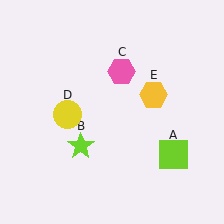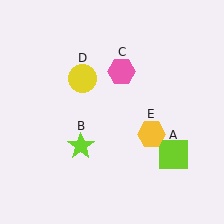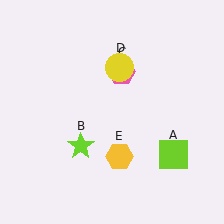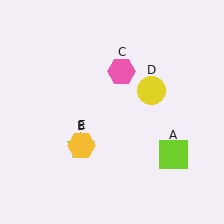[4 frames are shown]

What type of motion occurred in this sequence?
The yellow circle (object D), yellow hexagon (object E) rotated clockwise around the center of the scene.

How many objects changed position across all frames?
2 objects changed position: yellow circle (object D), yellow hexagon (object E).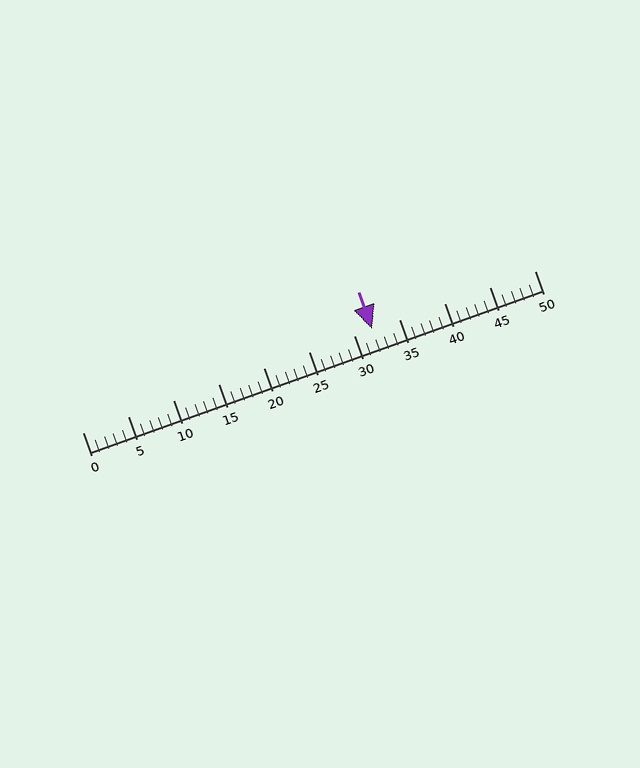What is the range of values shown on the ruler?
The ruler shows values from 0 to 50.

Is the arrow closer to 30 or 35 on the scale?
The arrow is closer to 30.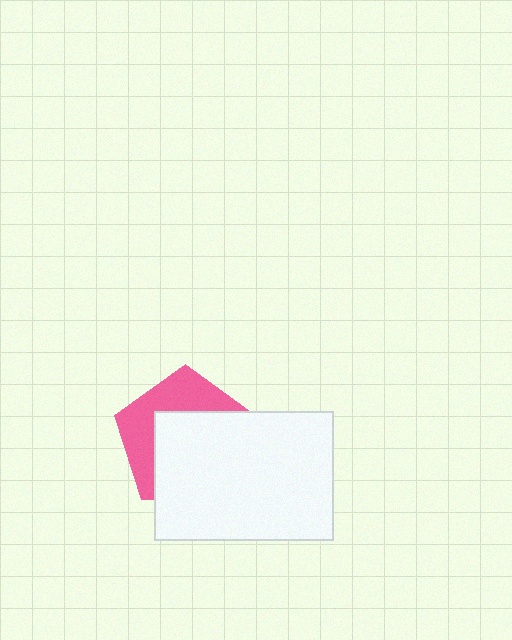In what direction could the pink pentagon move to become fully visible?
The pink pentagon could move toward the upper-left. That would shift it out from behind the white rectangle entirely.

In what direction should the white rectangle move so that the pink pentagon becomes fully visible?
The white rectangle should move toward the lower-right. That is the shortest direction to clear the overlap and leave the pink pentagon fully visible.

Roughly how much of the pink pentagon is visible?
A small part of it is visible (roughly 41%).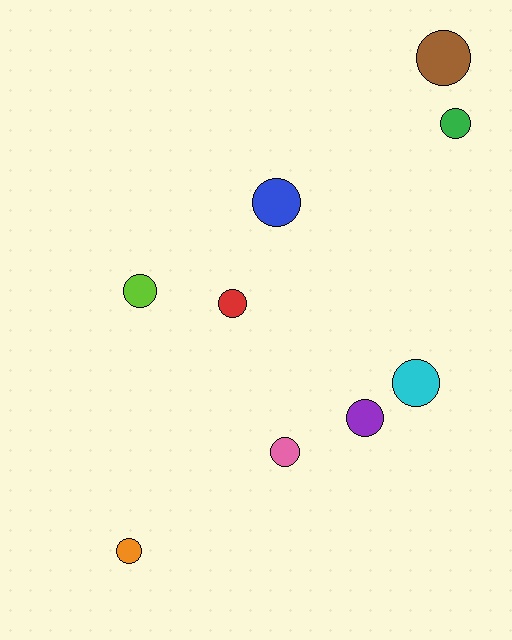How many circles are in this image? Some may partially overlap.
There are 9 circles.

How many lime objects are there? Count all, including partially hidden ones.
There is 1 lime object.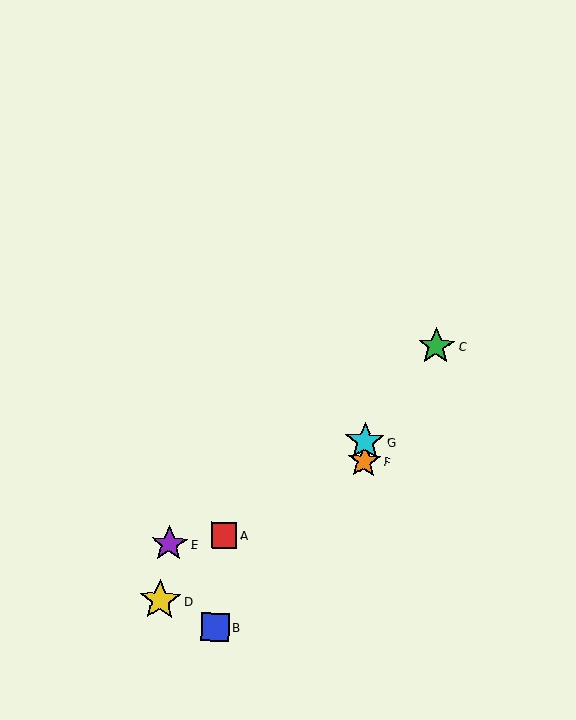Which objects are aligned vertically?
Objects F, G are aligned vertically.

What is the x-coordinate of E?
Object E is at x≈169.